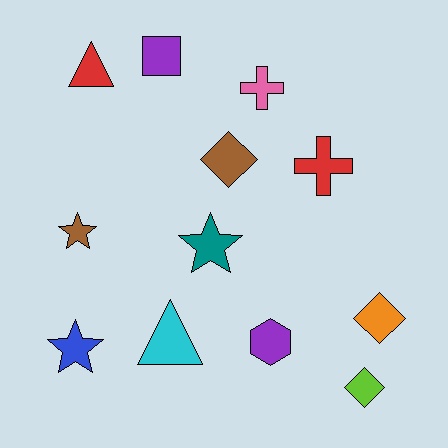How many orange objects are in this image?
There is 1 orange object.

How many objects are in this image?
There are 12 objects.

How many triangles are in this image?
There are 2 triangles.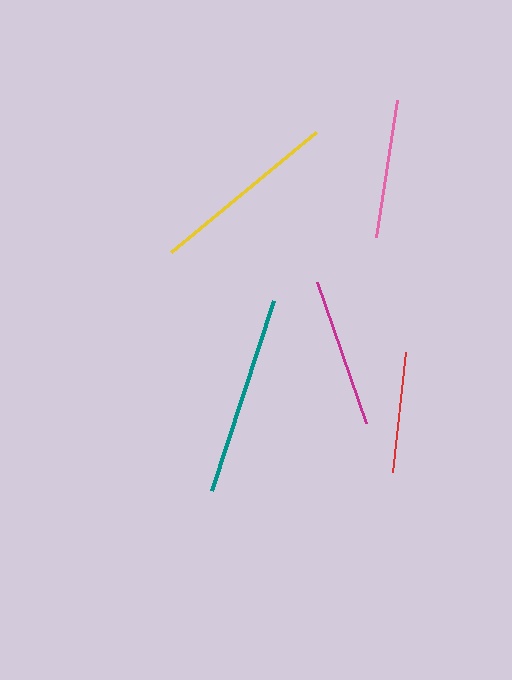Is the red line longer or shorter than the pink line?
The pink line is longer than the red line.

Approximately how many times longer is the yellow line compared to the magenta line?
The yellow line is approximately 1.3 times the length of the magenta line.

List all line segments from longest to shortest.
From longest to shortest: teal, yellow, magenta, pink, red.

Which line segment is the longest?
The teal line is the longest at approximately 199 pixels.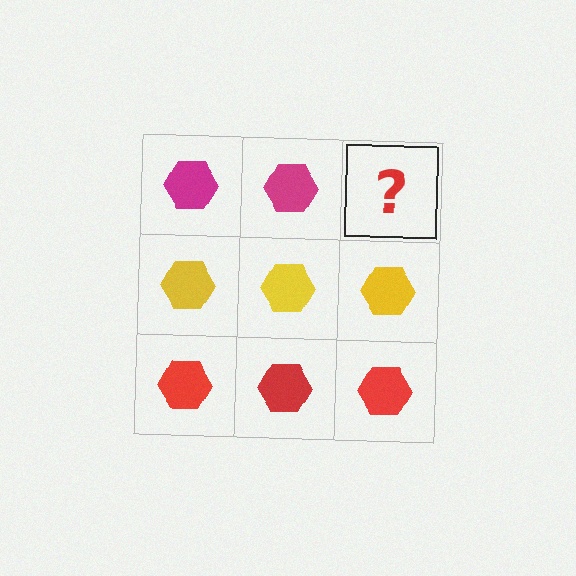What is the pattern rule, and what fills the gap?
The rule is that each row has a consistent color. The gap should be filled with a magenta hexagon.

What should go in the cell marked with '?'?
The missing cell should contain a magenta hexagon.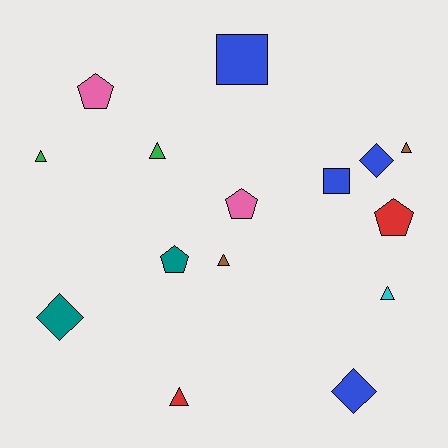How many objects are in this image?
There are 15 objects.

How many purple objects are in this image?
There are no purple objects.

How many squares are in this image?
There are 2 squares.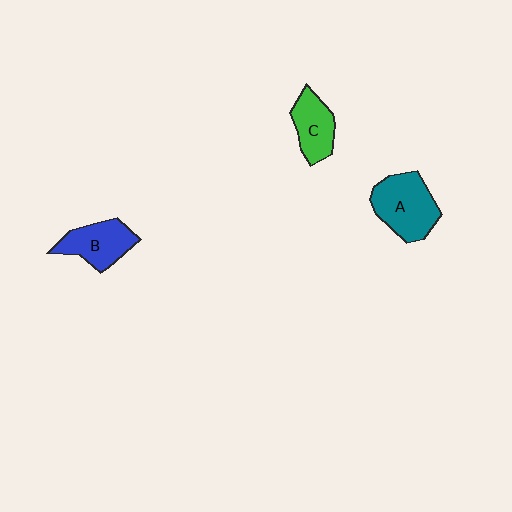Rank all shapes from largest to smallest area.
From largest to smallest: A (teal), B (blue), C (green).